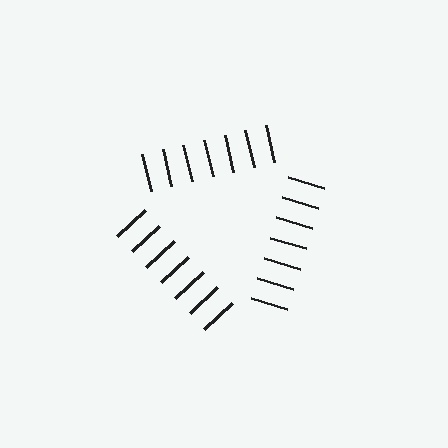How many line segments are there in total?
21 — 7 along each of the 3 edges.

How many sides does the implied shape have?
3 sides — the line-ends trace a triangle.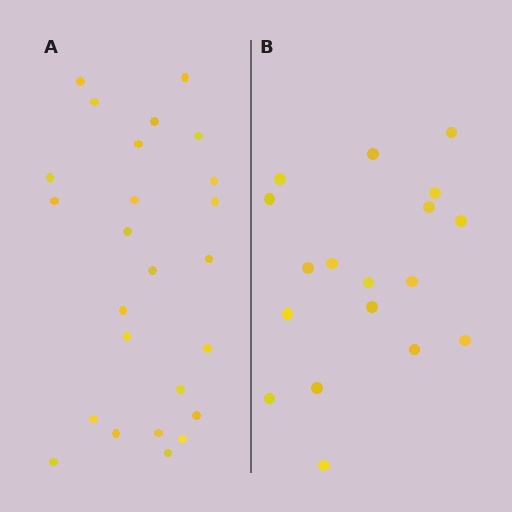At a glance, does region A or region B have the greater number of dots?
Region A (the left region) has more dots.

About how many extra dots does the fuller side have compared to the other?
Region A has roughly 8 or so more dots than region B.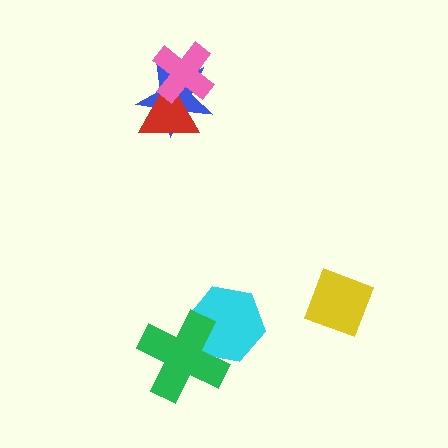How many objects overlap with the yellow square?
0 objects overlap with the yellow square.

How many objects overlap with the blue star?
2 objects overlap with the blue star.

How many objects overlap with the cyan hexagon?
1 object overlaps with the cyan hexagon.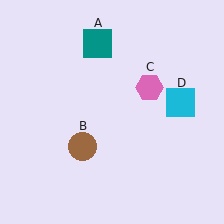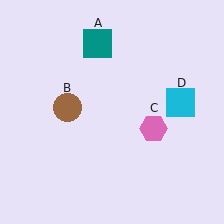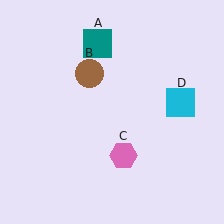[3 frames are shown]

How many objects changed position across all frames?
2 objects changed position: brown circle (object B), pink hexagon (object C).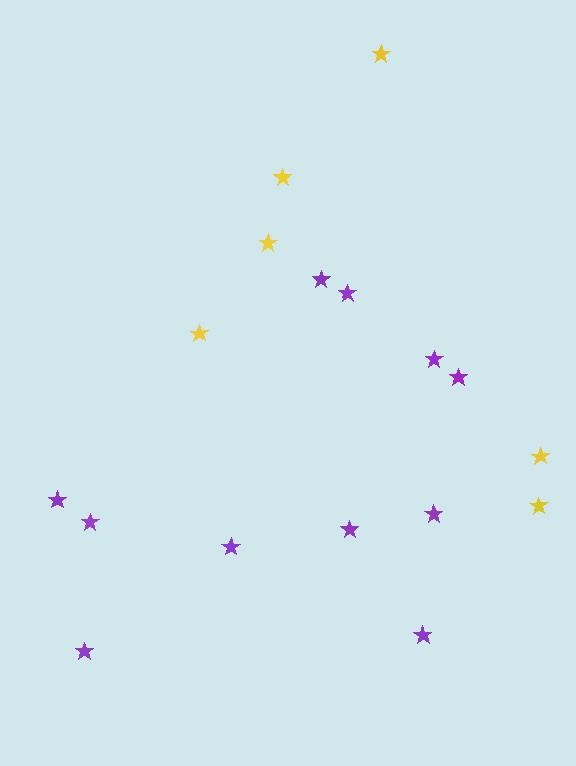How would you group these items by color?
There are 2 groups: one group of purple stars (11) and one group of yellow stars (6).